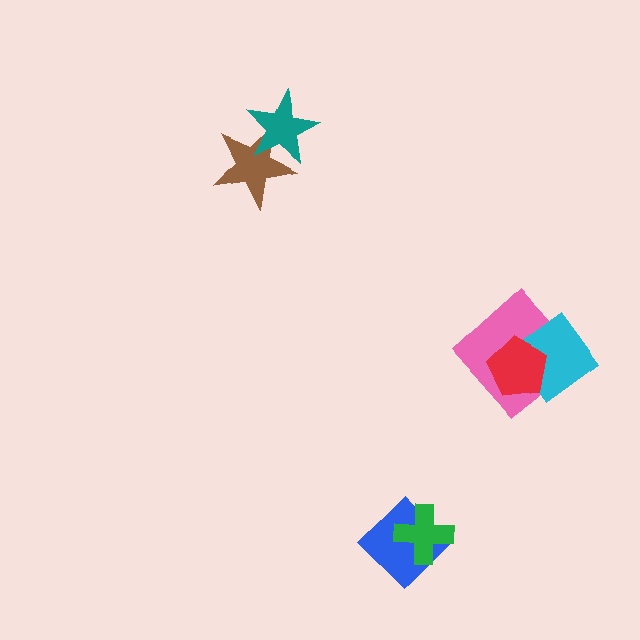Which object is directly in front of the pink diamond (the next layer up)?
The cyan diamond is directly in front of the pink diamond.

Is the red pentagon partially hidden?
No, no other shape covers it.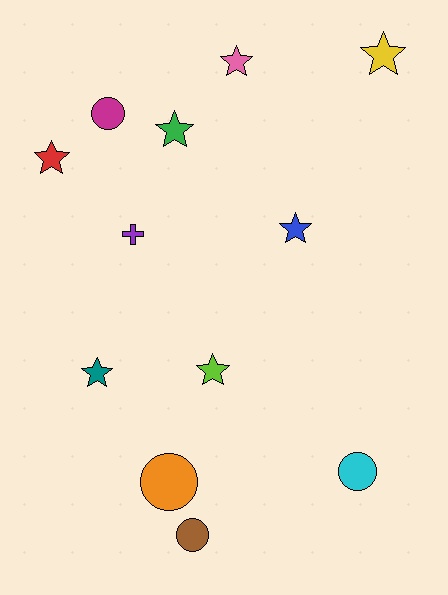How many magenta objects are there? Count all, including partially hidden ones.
There is 1 magenta object.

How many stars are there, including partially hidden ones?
There are 7 stars.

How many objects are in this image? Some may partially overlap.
There are 12 objects.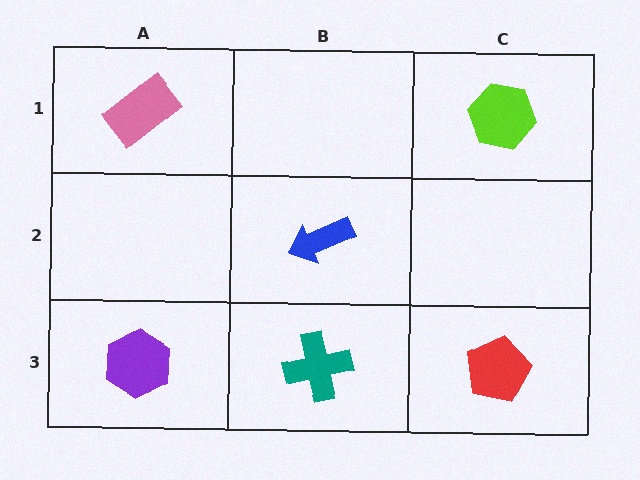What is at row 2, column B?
A blue arrow.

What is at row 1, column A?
A pink rectangle.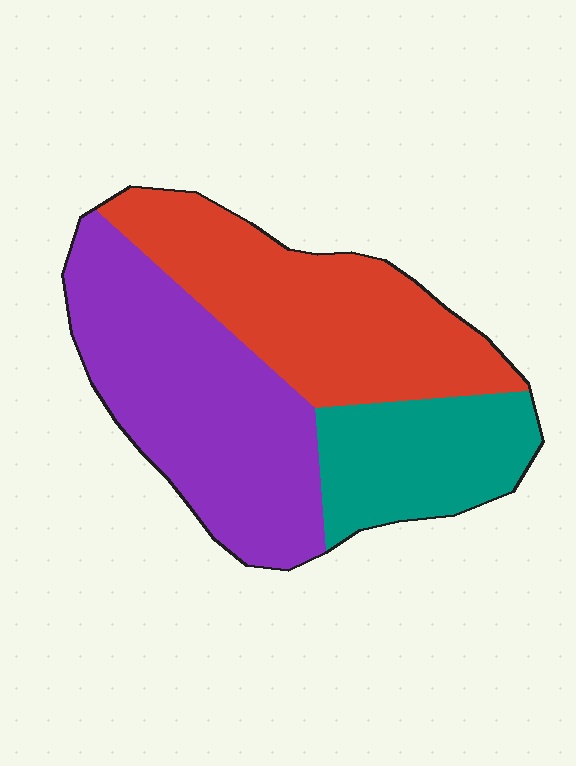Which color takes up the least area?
Teal, at roughly 20%.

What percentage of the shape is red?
Red covers around 35% of the shape.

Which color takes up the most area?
Purple, at roughly 40%.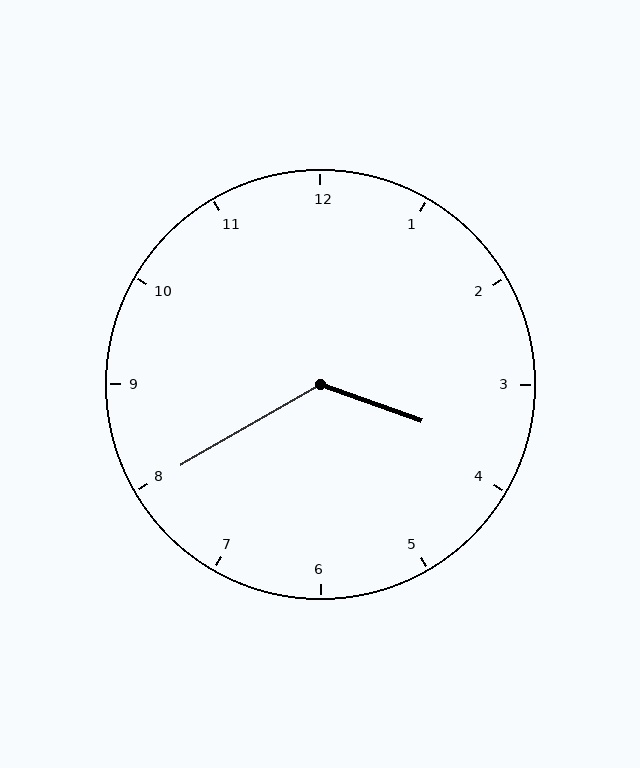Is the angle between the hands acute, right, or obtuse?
It is obtuse.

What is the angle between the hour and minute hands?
Approximately 130 degrees.